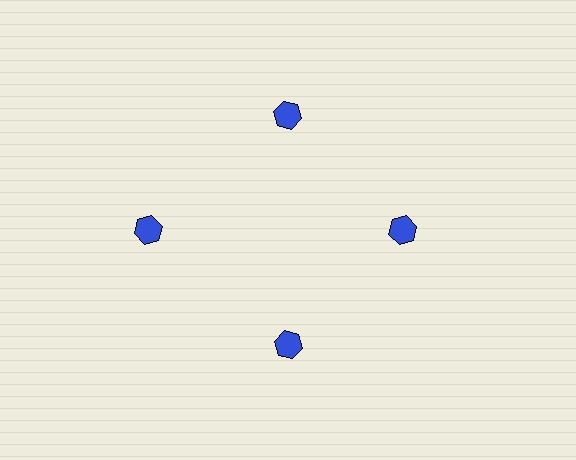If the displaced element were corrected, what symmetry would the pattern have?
It would have 4-fold rotational symmetry — the pattern would map onto itself every 90 degrees.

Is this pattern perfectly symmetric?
No. The 4 blue hexagons are arranged in a ring, but one element near the 9 o'clock position is pushed outward from the center, breaking the 4-fold rotational symmetry.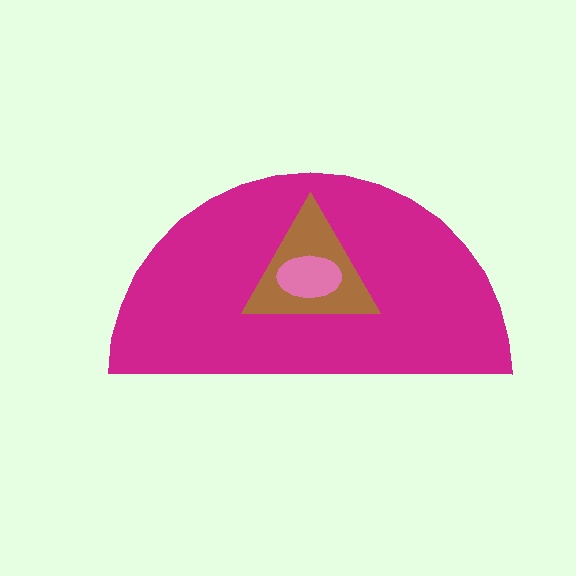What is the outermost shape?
The magenta semicircle.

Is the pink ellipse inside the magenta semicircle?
Yes.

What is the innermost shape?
The pink ellipse.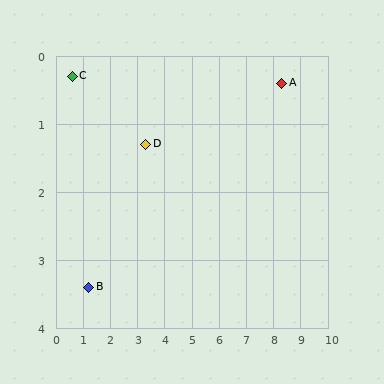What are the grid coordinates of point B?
Point B is at approximately (1.2, 3.4).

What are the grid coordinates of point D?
Point D is at approximately (3.3, 1.3).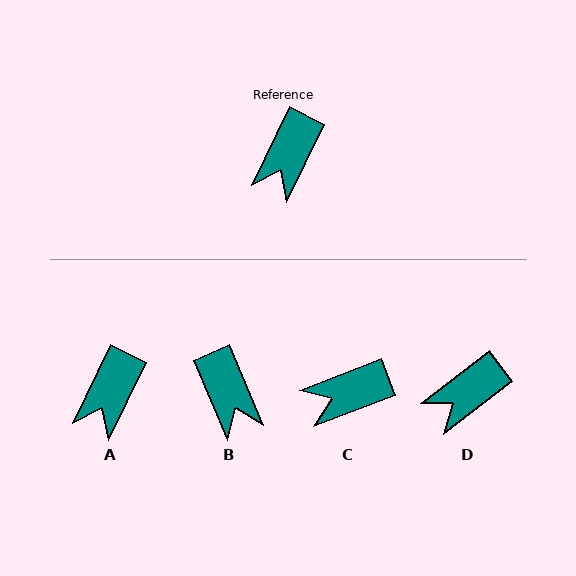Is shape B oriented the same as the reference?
No, it is off by about 49 degrees.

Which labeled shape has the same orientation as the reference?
A.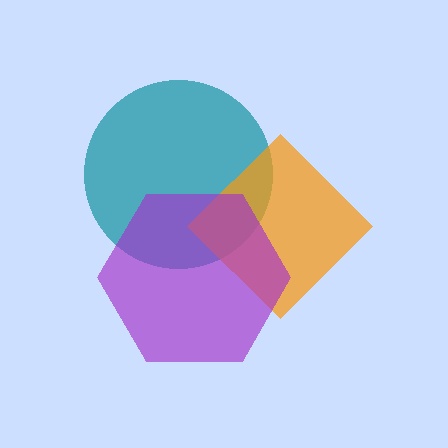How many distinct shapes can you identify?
There are 3 distinct shapes: a teal circle, an orange diamond, a purple hexagon.